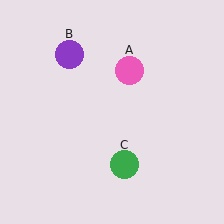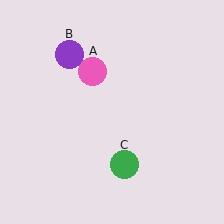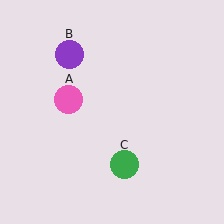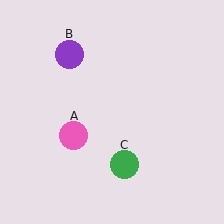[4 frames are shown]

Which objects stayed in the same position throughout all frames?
Purple circle (object B) and green circle (object C) remained stationary.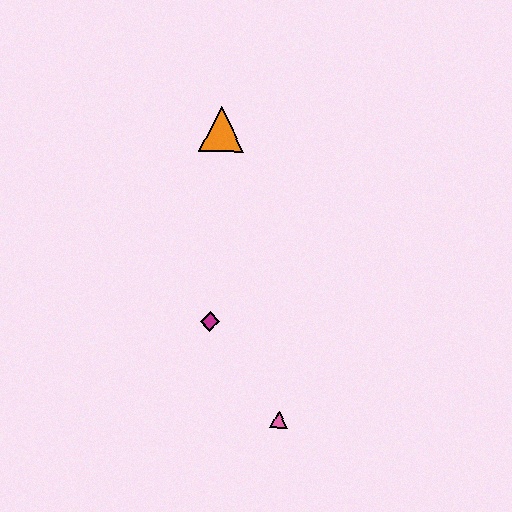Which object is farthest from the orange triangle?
The pink triangle is farthest from the orange triangle.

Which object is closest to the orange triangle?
The magenta diamond is closest to the orange triangle.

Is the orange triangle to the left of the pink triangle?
Yes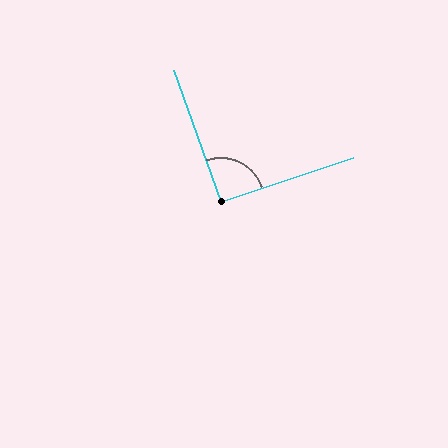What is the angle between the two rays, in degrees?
Approximately 91 degrees.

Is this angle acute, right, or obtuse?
It is approximately a right angle.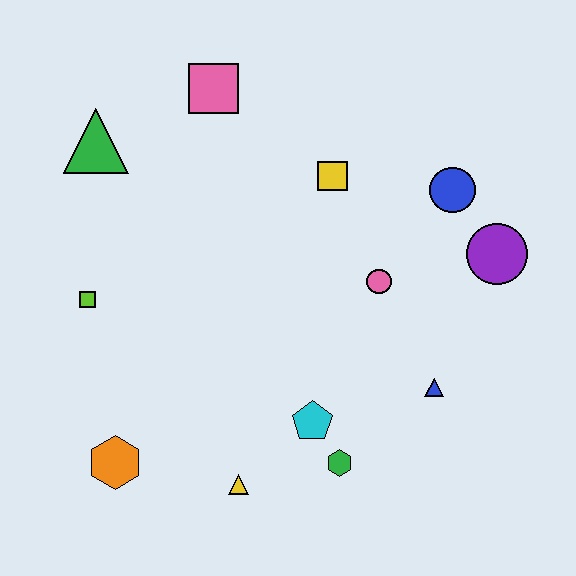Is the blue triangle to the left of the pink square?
No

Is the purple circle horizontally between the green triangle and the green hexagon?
No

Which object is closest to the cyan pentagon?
The green hexagon is closest to the cyan pentagon.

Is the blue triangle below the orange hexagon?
No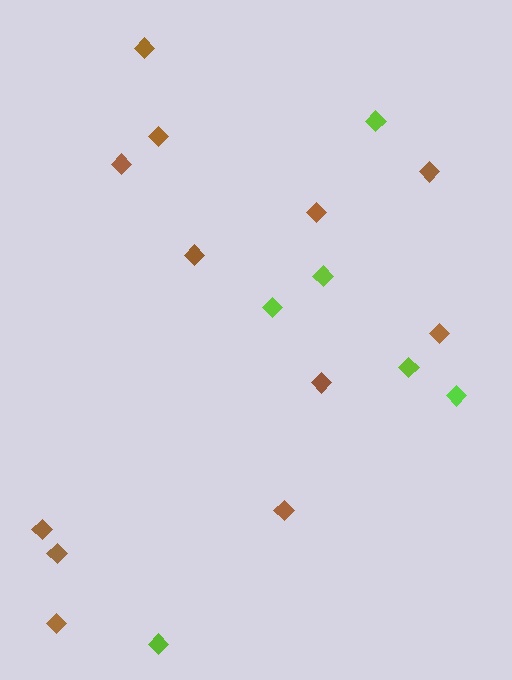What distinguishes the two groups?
There are 2 groups: one group of brown diamonds (12) and one group of lime diamonds (6).